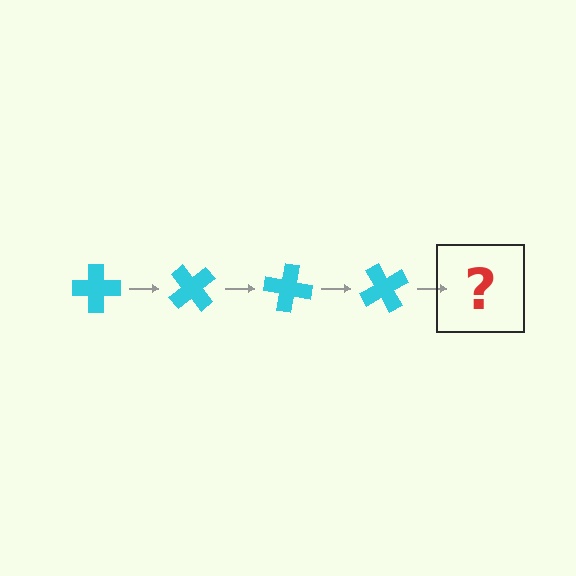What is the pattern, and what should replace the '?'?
The pattern is that the cross rotates 50 degrees each step. The '?' should be a cyan cross rotated 200 degrees.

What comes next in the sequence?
The next element should be a cyan cross rotated 200 degrees.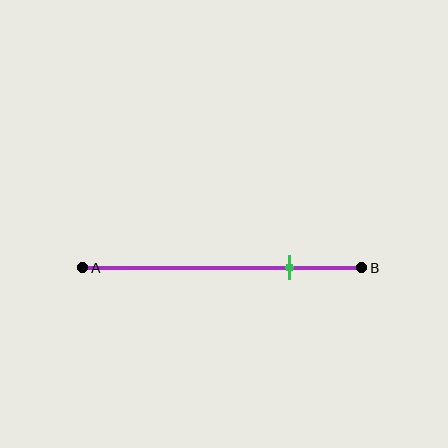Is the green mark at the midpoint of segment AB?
No, the mark is at about 75% from A, not at the 50% midpoint.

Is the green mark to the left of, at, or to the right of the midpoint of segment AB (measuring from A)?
The green mark is to the right of the midpoint of segment AB.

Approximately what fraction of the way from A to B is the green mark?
The green mark is approximately 75% of the way from A to B.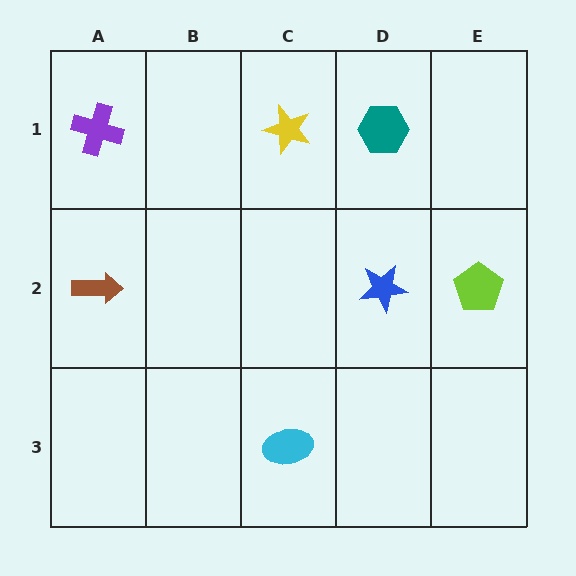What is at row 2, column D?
A blue star.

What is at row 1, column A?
A purple cross.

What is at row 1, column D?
A teal hexagon.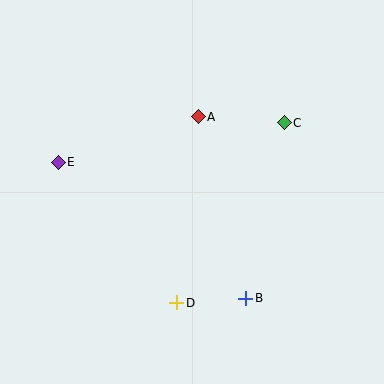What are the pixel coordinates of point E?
Point E is at (58, 162).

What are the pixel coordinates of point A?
Point A is at (198, 117).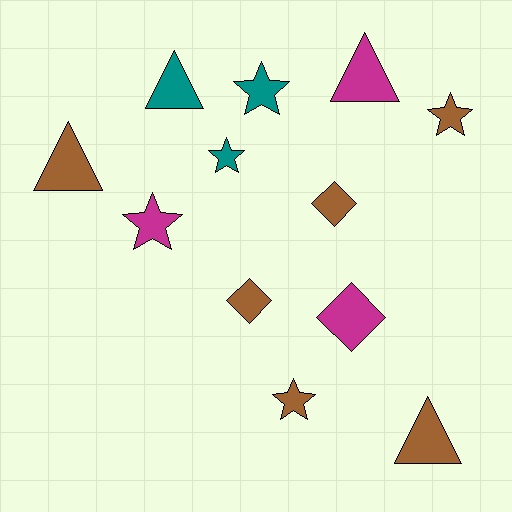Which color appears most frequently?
Brown, with 6 objects.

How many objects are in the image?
There are 12 objects.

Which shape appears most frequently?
Star, with 5 objects.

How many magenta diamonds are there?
There is 1 magenta diamond.